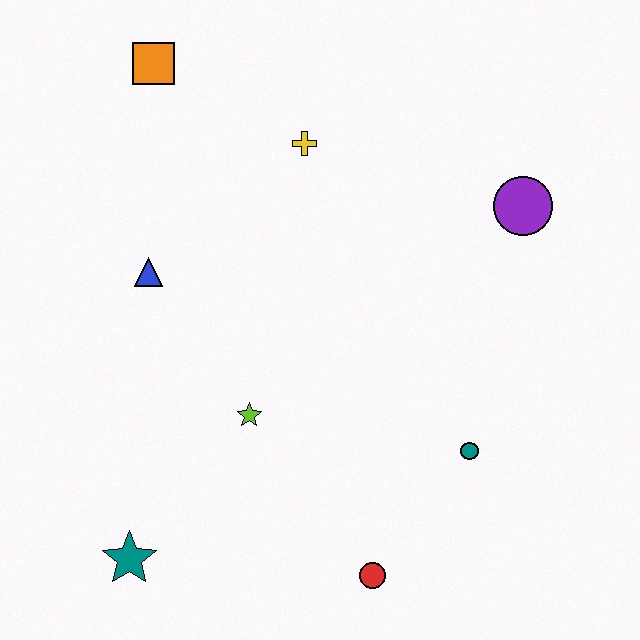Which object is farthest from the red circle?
The orange square is farthest from the red circle.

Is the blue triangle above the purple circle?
No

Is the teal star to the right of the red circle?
No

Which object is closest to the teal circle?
The red circle is closest to the teal circle.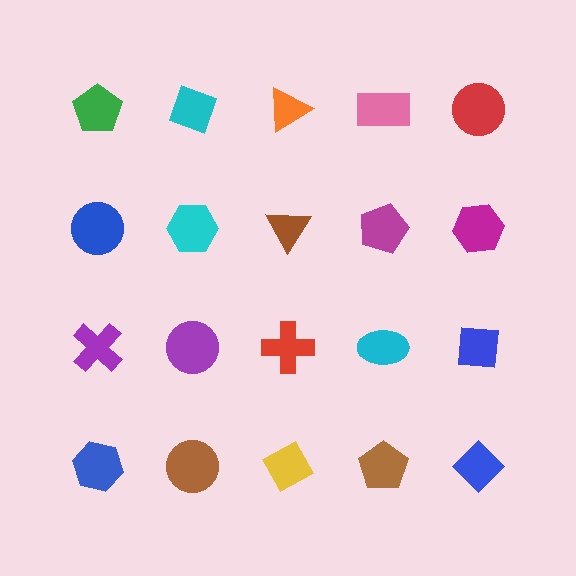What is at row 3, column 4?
A cyan ellipse.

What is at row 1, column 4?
A pink rectangle.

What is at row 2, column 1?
A blue circle.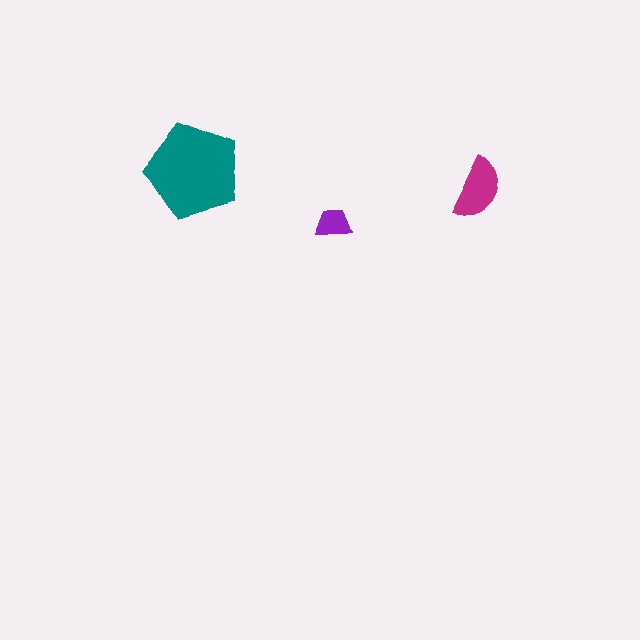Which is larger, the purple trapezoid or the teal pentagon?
The teal pentagon.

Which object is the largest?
The teal pentagon.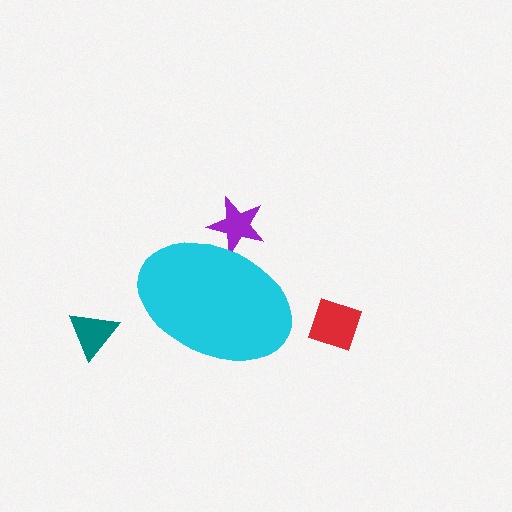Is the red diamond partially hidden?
No, the red diamond is fully visible.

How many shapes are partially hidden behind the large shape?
1 shape is partially hidden.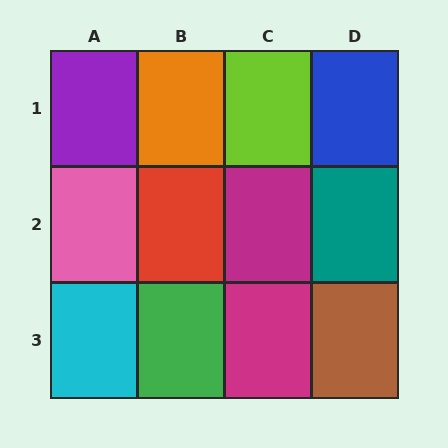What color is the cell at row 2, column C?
Magenta.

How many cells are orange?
1 cell is orange.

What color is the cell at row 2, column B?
Red.